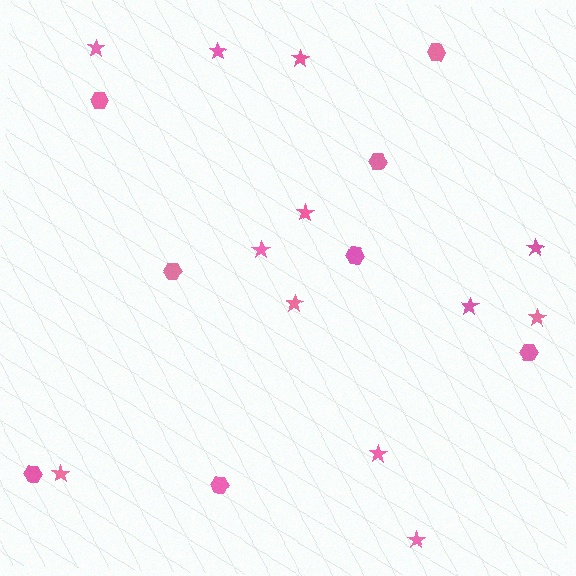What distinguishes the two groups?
There are 2 groups: one group of hexagons (8) and one group of stars (12).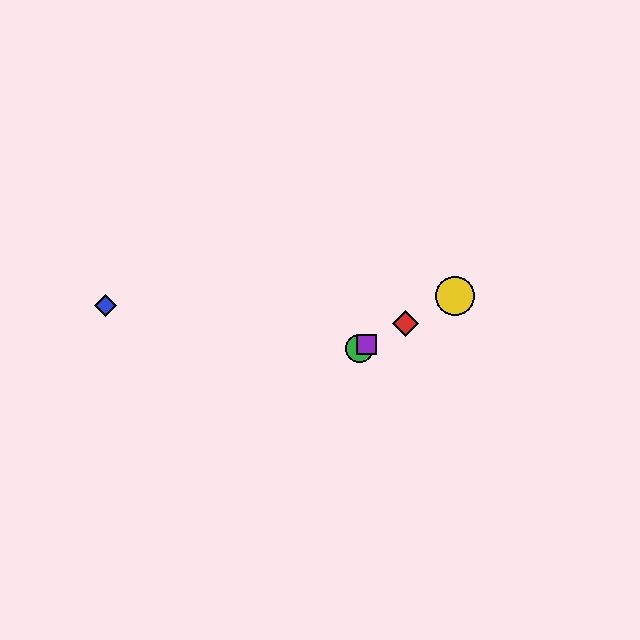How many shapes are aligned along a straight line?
4 shapes (the red diamond, the green circle, the yellow circle, the purple square) are aligned along a straight line.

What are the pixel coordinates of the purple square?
The purple square is at (367, 344).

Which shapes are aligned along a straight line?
The red diamond, the green circle, the yellow circle, the purple square are aligned along a straight line.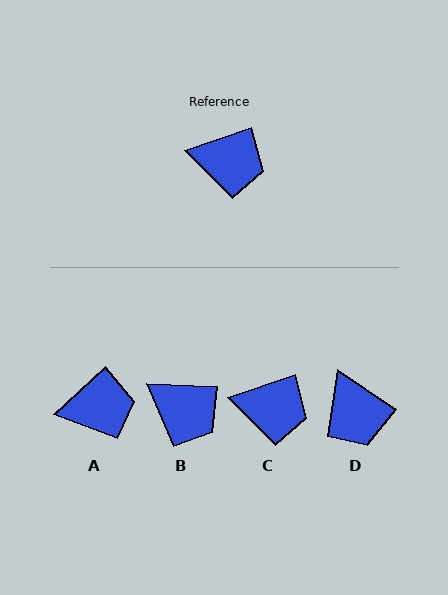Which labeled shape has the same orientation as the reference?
C.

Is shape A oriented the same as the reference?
No, it is off by about 24 degrees.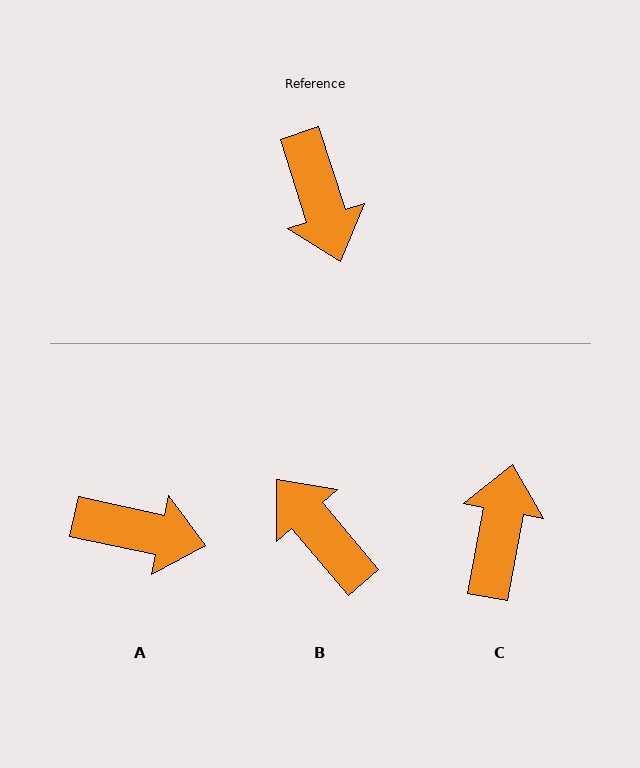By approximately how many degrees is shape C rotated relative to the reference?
Approximately 152 degrees counter-clockwise.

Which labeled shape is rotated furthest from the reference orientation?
B, about 158 degrees away.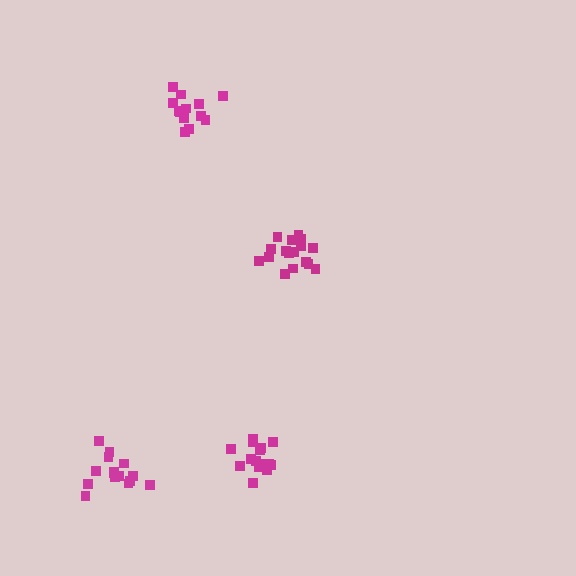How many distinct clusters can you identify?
There are 4 distinct clusters.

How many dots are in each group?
Group 1: 15 dots, Group 2: 13 dots, Group 3: 17 dots, Group 4: 16 dots (61 total).